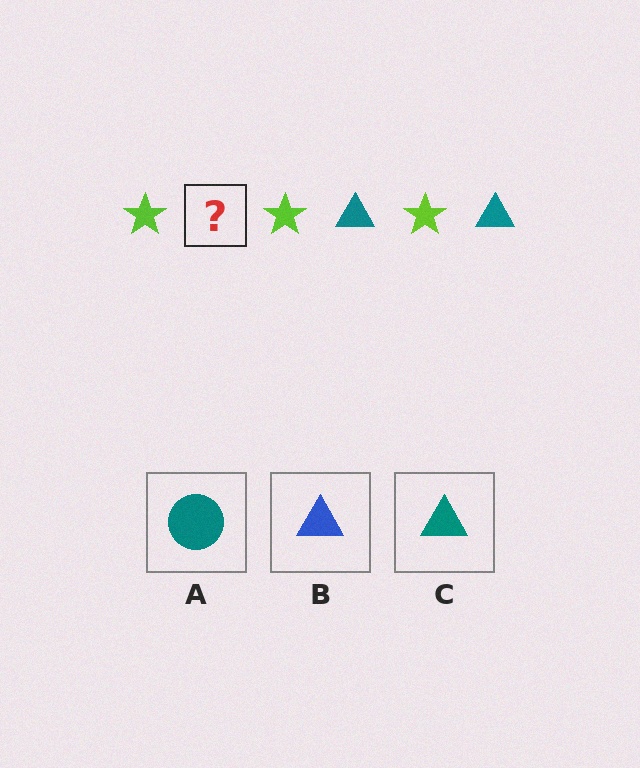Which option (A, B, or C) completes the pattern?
C.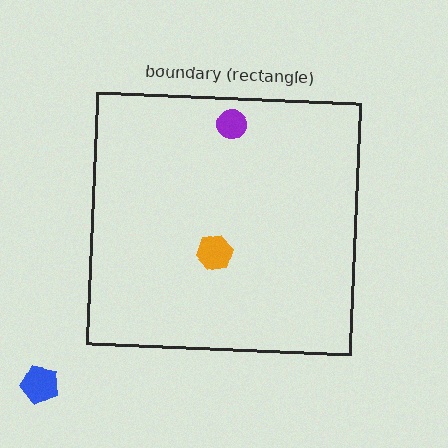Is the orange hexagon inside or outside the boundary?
Inside.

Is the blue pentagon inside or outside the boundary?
Outside.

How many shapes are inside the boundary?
2 inside, 1 outside.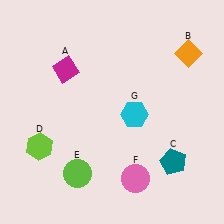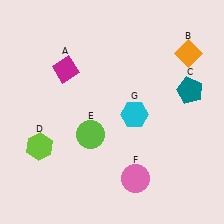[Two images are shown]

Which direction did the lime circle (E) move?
The lime circle (E) moved up.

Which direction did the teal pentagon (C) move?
The teal pentagon (C) moved up.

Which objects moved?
The objects that moved are: the teal pentagon (C), the lime circle (E).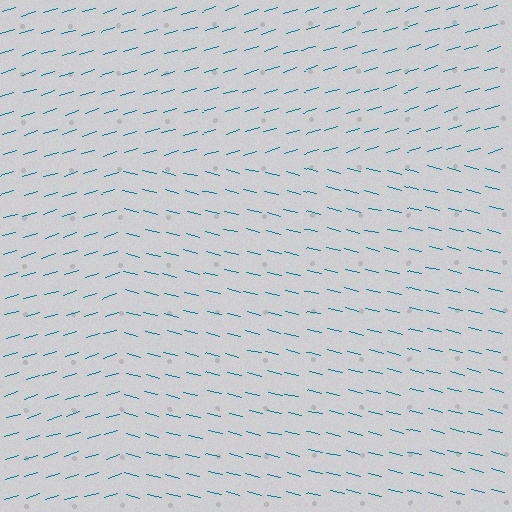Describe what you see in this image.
The image is filled with small teal line segments. A rectangle region in the image has lines oriented differently from the surrounding lines, creating a visible texture boundary.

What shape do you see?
I see a rectangle.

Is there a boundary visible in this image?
Yes, there is a texture boundary formed by a change in line orientation.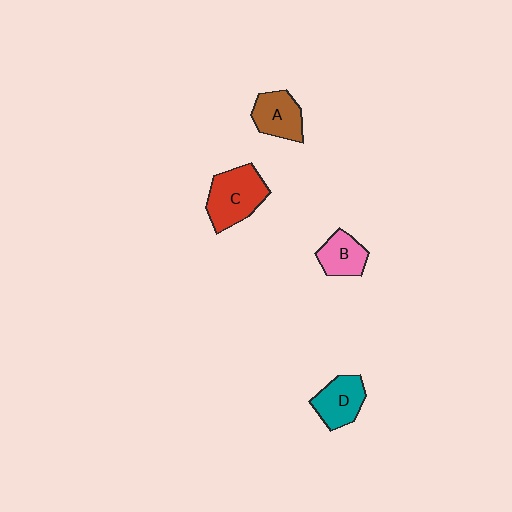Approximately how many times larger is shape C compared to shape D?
Approximately 1.4 times.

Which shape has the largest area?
Shape C (red).